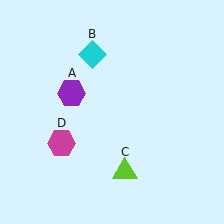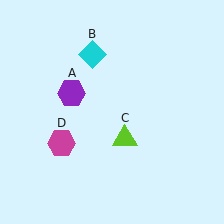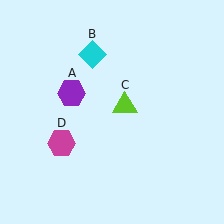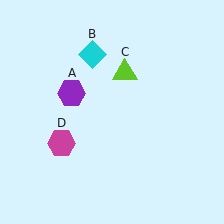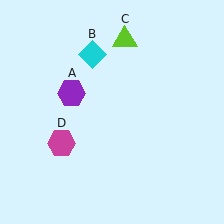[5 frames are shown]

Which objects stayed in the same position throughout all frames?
Purple hexagon (object A) and cyan diamond (object B) and magenta hexagon (object D) remained stationary.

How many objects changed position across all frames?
1 object changed position: lime triangle (object C).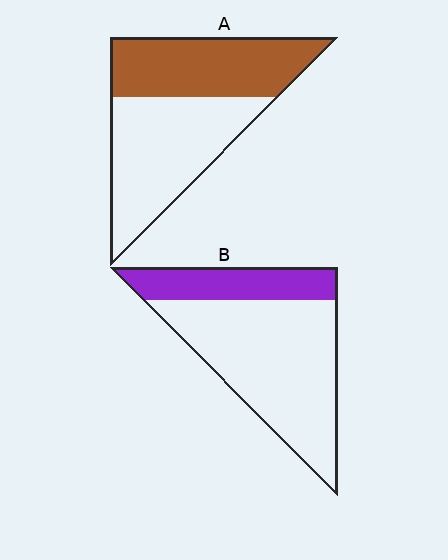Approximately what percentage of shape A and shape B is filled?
A is approximately 45% and B is approximately 25%.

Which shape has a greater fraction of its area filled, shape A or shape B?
Shape A.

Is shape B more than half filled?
No.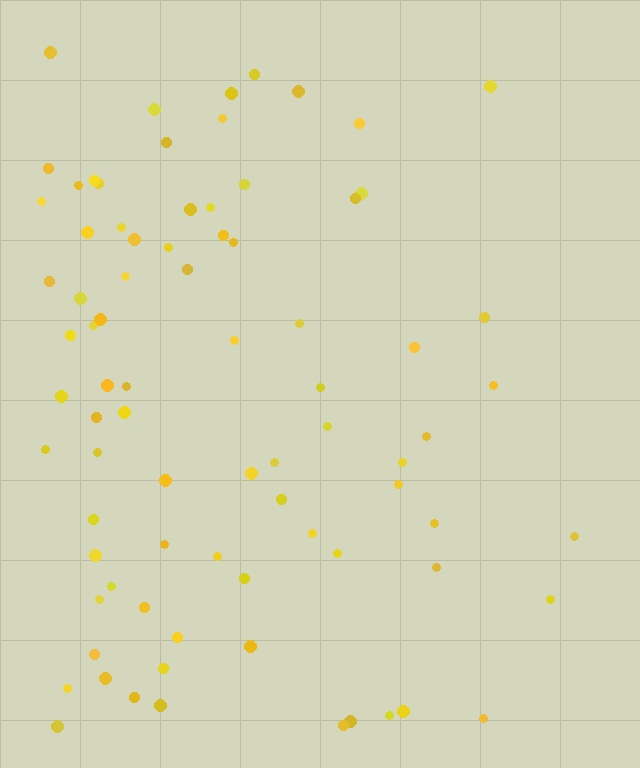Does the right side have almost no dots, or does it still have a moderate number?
Still a moderate number, just noticeably fewer than the left.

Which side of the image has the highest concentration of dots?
The left.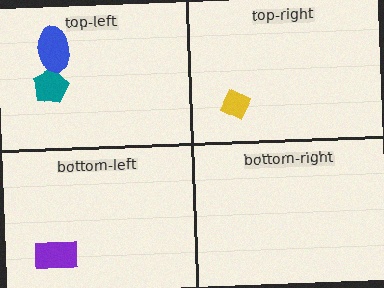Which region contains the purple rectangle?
The bottom-left region.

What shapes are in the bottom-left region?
The purple rectangle.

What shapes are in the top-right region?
The yellow diamond.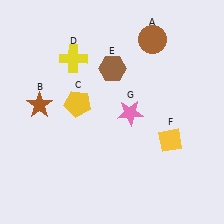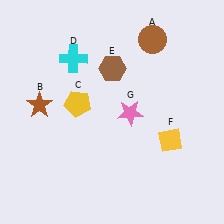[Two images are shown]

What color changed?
The cross (D) changed from yellow in Image 1 to cyan in Image 2.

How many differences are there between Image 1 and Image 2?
There is 1 difference between the two images.